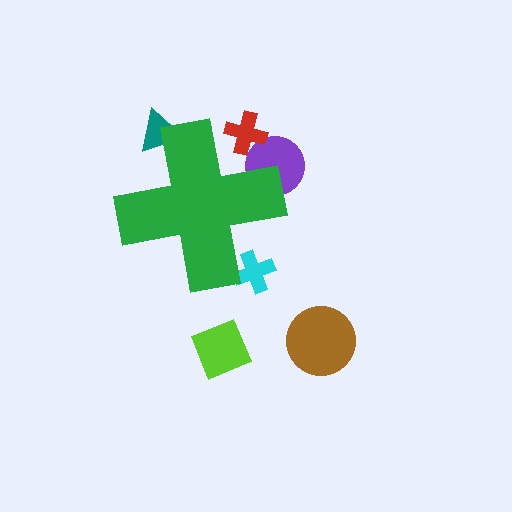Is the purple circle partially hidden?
Yes, the purple circle is partially hidden behind the green cross.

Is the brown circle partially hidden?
No, the brown circle is fully visible.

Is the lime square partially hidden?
No, the lime square is fully visible.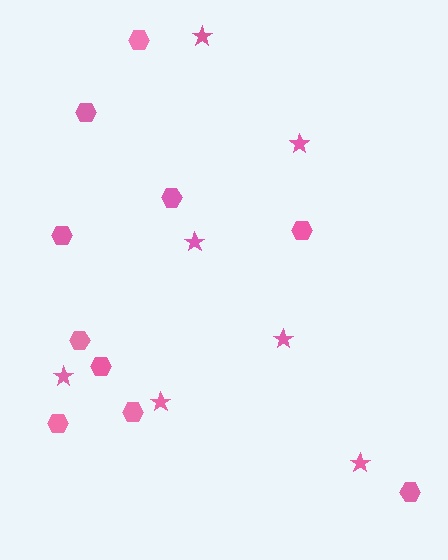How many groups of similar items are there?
There are 2 groups: one group of stars (7) and one group of hexagons (10).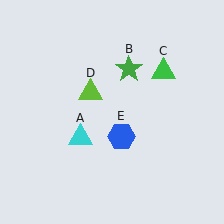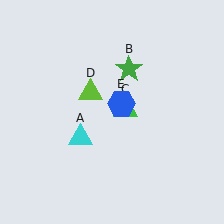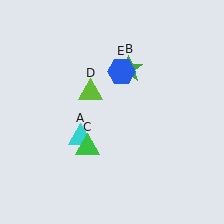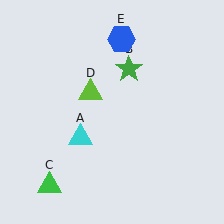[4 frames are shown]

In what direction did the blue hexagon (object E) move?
The blue hexagon (object E) moved up.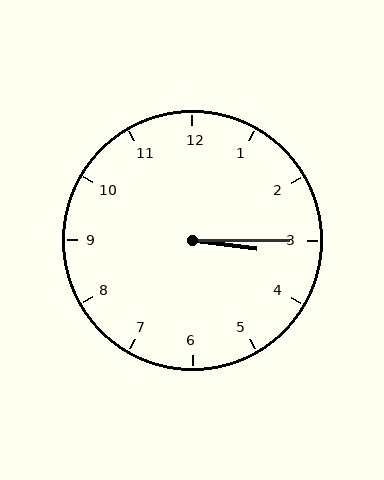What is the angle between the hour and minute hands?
Approximately 8 degrees.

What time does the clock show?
3:15.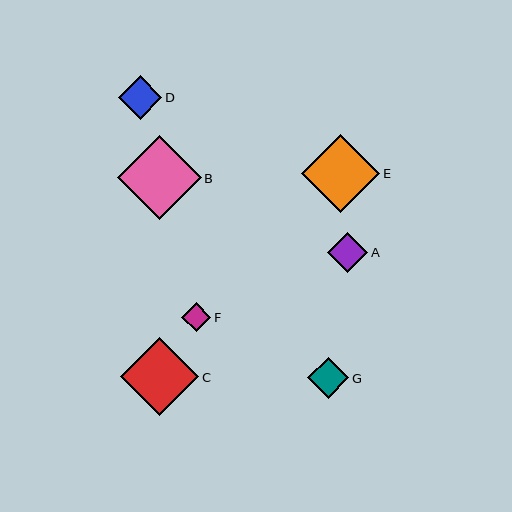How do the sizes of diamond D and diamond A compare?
Diamond D and diamond A are approximately the same size.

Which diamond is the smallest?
Diamond F is the smallest with a size of approximately 29 pixels.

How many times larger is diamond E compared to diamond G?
Diamond E is approximately 1.9 times the size of diamond G.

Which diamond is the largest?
Diamond B is the largest with a size of approximately 84 pixels.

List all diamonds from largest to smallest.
From largest to smallest: B, C, E, D, G, A, F.